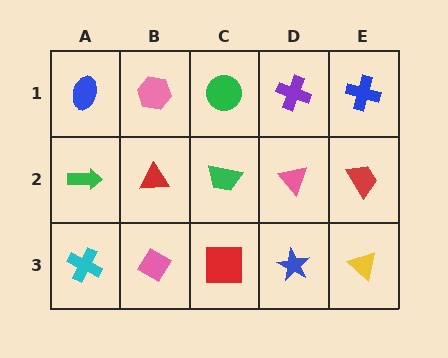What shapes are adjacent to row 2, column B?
A pink hexagon (row 1, column B), a pink diamond (row 3, column B), a green arrow (row 2, column A), a green trapezoid (row 2, column C).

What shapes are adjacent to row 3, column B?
A red triangle (row 2, column B), a cyan cross (row 3, column A), a red square (row 3, column C).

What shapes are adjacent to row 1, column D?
A pink triangle (row 2, column D), a green circle (row 1, column C), a blue cross (row 1, column E).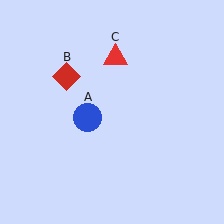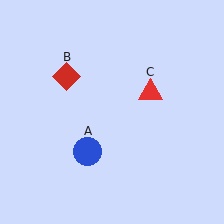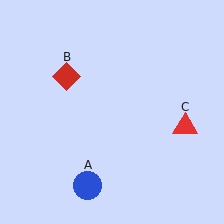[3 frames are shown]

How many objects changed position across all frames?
2 objects changed position: blue circle (object A), red triangle (object C).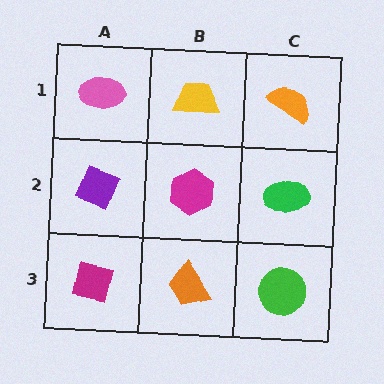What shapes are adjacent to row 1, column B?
A magenta hexagon (row 2, column B), a pink ellipse (row 1, column A), an orange semicircle (row 1, column C).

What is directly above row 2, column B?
A yellow trapezoid.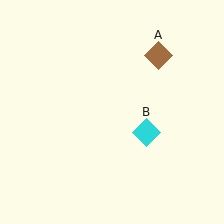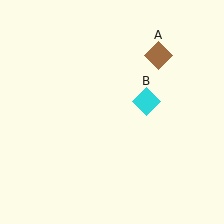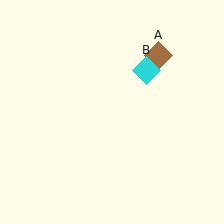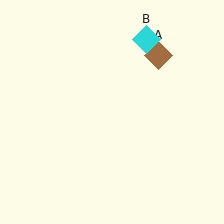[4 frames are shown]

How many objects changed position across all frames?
1 object changed position: cyan diamond (object B).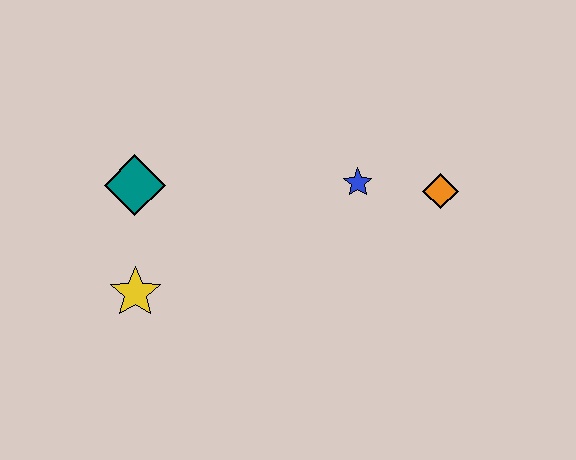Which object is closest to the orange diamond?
The blue star is closest to the orange diamond.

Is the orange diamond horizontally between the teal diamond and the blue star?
No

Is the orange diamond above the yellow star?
Yes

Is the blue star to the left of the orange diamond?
Yes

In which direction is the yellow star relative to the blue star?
The yellow star is to the left of the blue star.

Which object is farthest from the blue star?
The yellow star is farthest from the blue star.